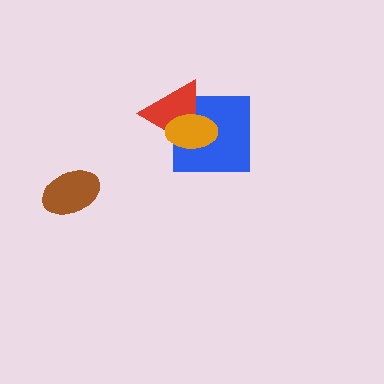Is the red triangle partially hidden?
Yes, it is partially covered by another shape.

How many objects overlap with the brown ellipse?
0 objects overlap with the brown ellipse.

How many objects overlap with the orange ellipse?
2 objects overlap with the orange ellipse.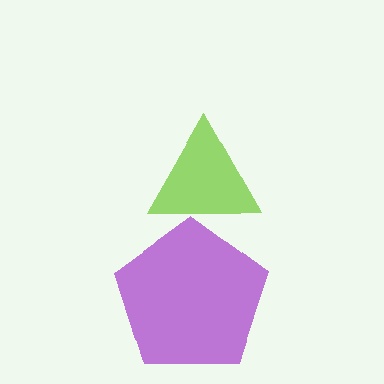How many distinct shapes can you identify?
There are 2 distinct shapes: a lime triangle, a purple pentagon.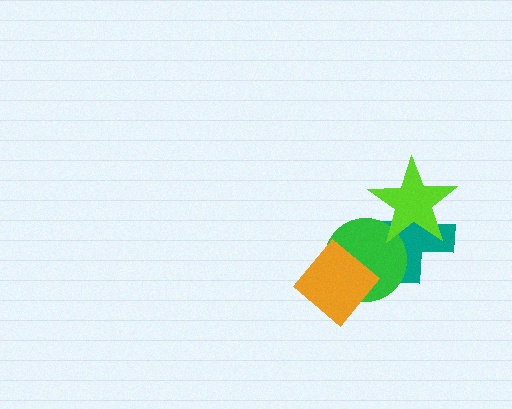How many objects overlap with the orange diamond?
1 object overlaps with the orange diamond.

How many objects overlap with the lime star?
2 objects overlap with the lime star.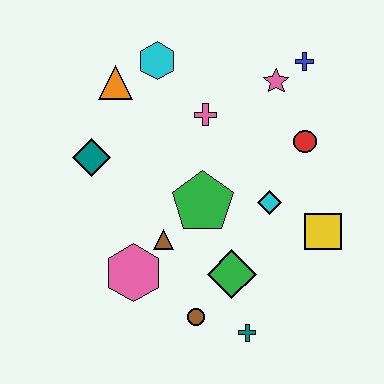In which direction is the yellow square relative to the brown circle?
The yellow square is to the right of the brown circle.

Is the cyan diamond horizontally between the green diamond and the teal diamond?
No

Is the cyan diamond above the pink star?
No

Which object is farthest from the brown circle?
The blue cross is farthest from the brown circle.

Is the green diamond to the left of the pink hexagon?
No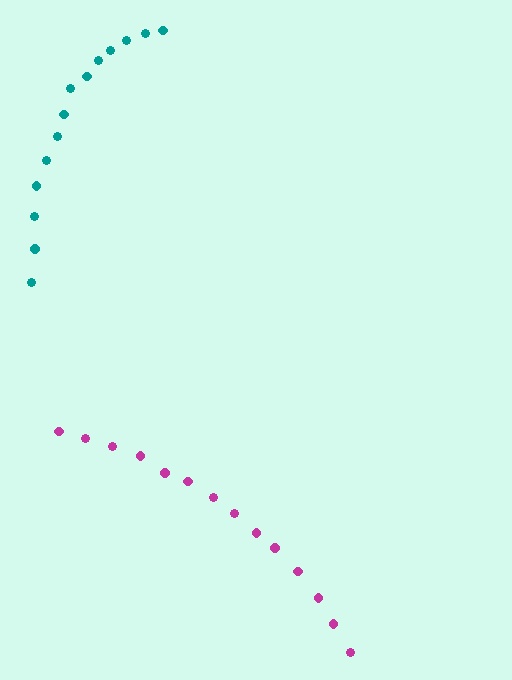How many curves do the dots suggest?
There are 2 distinct paths.